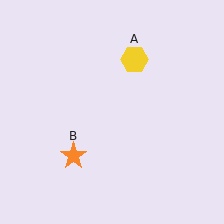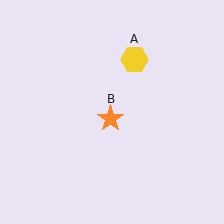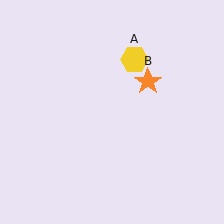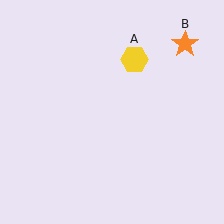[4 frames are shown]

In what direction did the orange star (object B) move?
The orange star (object B) moved up and to the right.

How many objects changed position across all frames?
1 object changed position: orange star (object B).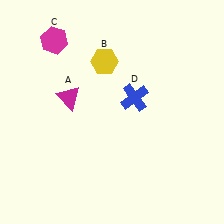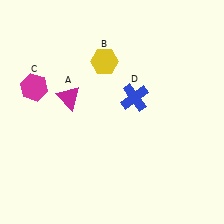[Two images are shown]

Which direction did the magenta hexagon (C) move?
The magenta hexagon (C) moved down.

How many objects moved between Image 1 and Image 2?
1 object moved between the two images.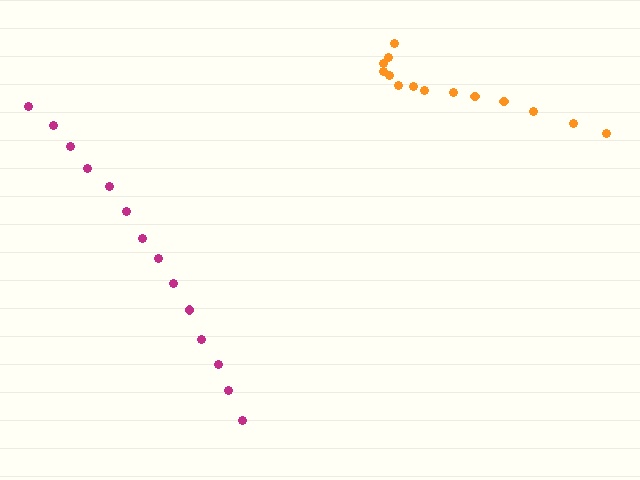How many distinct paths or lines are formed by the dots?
There are 2 distinct paths.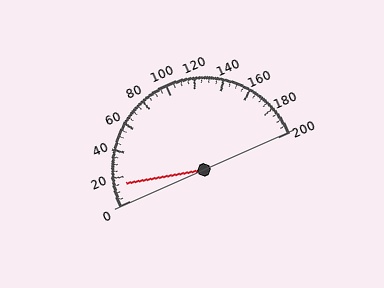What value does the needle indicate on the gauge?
The needle indicates approximately 15.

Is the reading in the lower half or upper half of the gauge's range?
The reading is in the lower half of the range (0 to 200).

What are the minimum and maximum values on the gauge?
The gauge ranges from 0 to 200.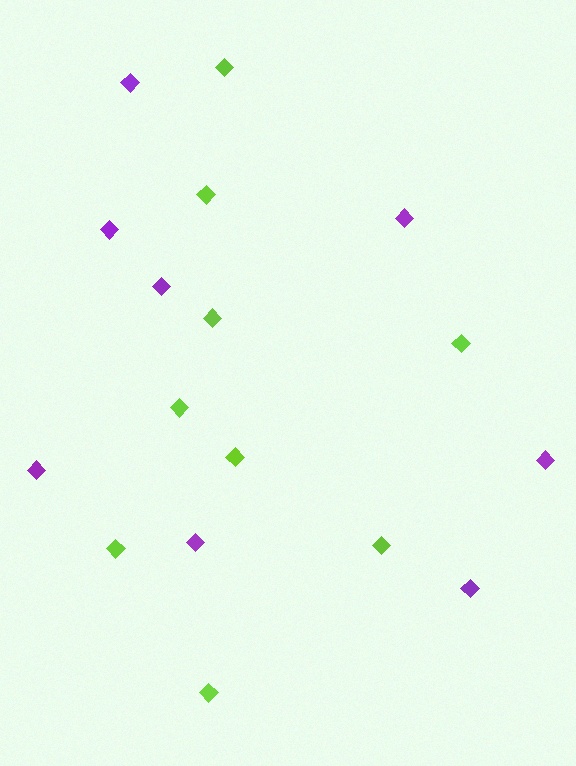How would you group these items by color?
There are 2 groups: one group of purple diamonds (8) and one group of lime diamonds (9).